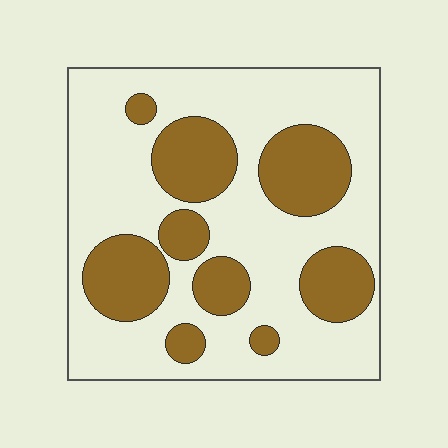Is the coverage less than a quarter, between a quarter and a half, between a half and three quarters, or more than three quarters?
Between a quarter and a half.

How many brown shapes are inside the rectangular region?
9.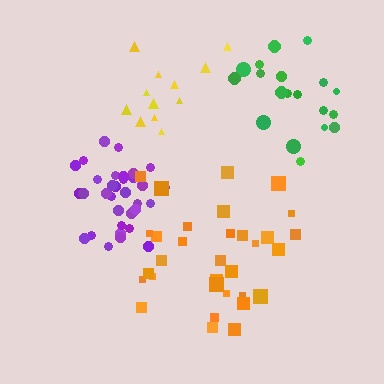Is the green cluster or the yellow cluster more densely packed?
Yellow.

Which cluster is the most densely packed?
Purple.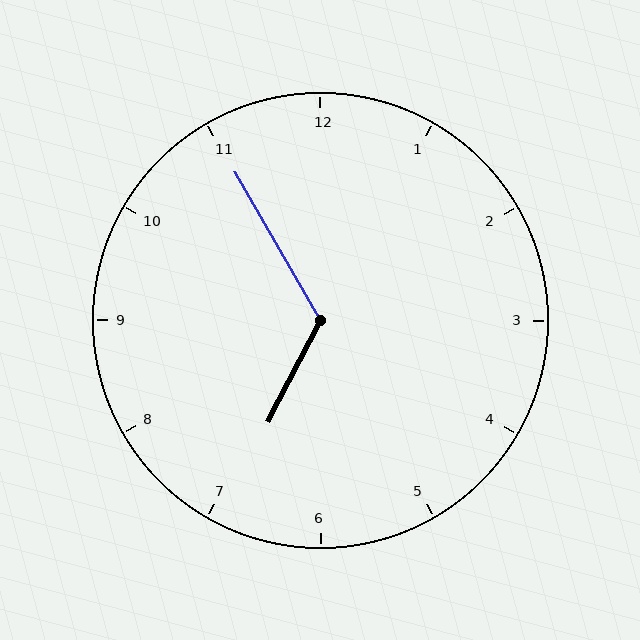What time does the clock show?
6:55.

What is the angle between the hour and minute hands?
Approximately 122 degrees.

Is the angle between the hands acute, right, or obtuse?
It is obtuse.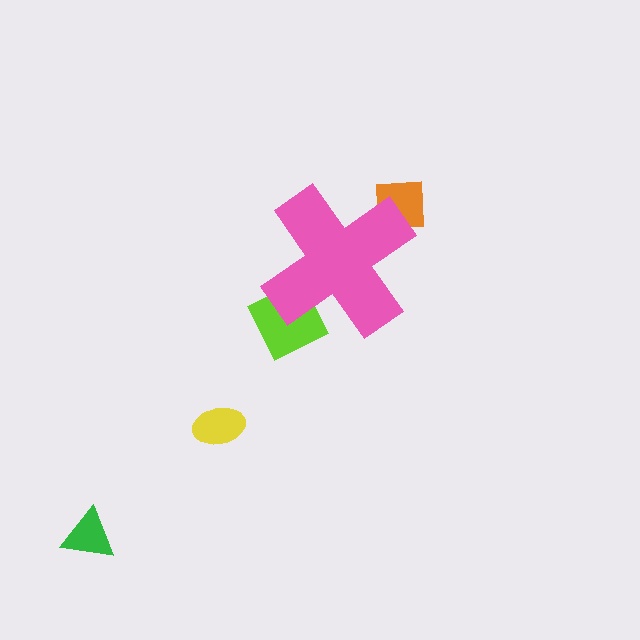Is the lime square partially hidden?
Yes, the lime square is partially hidden behind the pink cross.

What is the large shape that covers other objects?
A pink cross.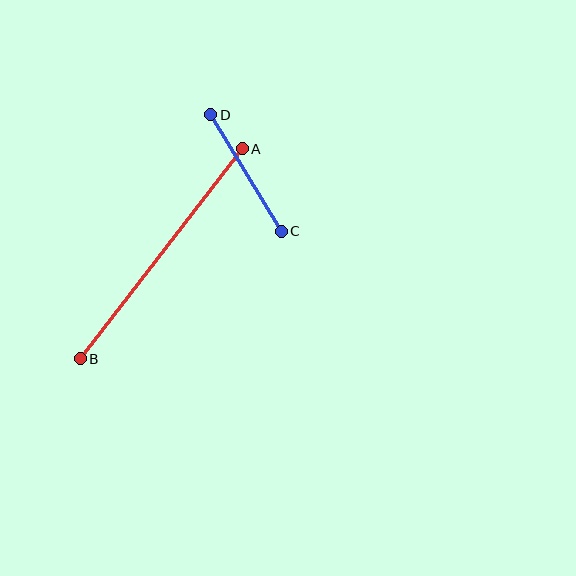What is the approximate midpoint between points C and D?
The midpoint is at approximately (246, 173) pixels.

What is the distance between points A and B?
The distance is approximately 265 pixels.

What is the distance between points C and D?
The distance is approximately 136 pixels.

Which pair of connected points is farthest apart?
Points A and B are farthest apart.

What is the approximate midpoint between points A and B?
The midpoint is at approximately (161, 254) pixels.